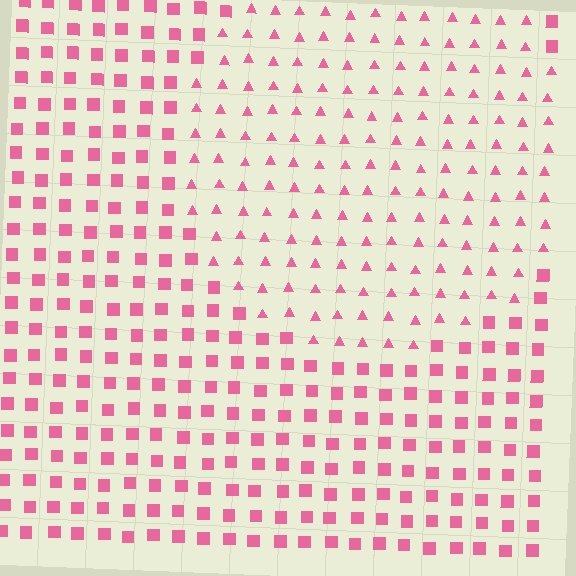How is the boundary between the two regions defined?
The boundary is defined by a change in element shape: triangles inside vs. squares outside. All elements share the same color and spacing.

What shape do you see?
I see a circle.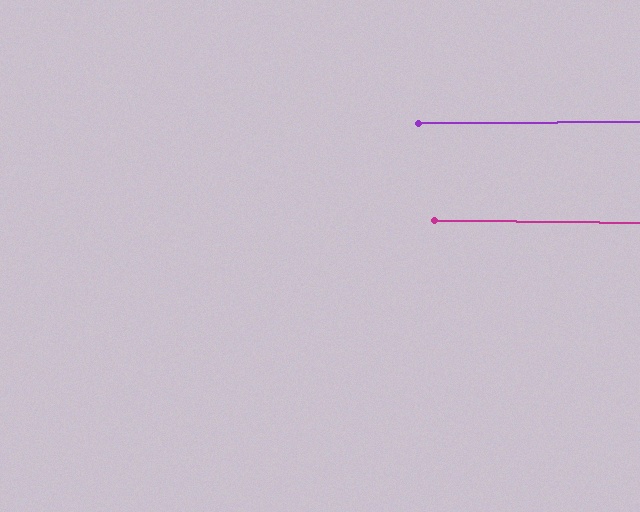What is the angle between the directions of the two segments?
Approximately 1 degree.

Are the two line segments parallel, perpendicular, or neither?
Parallel — their directions differ by only 1.1°.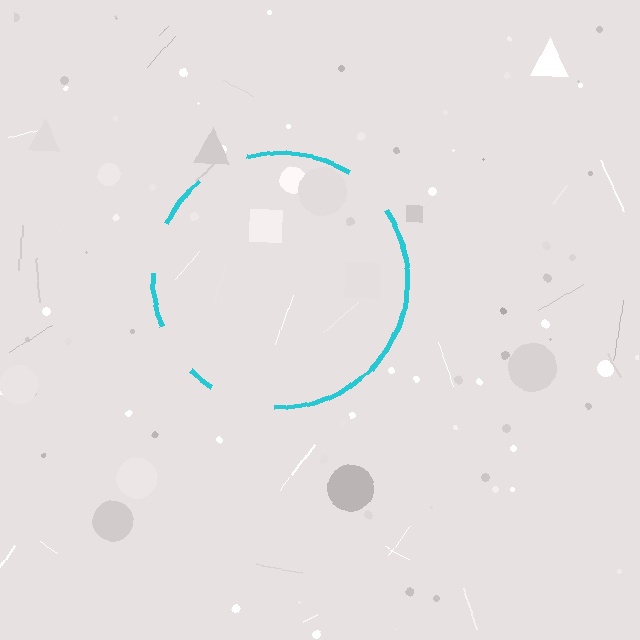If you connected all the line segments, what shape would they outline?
They would outline a circle.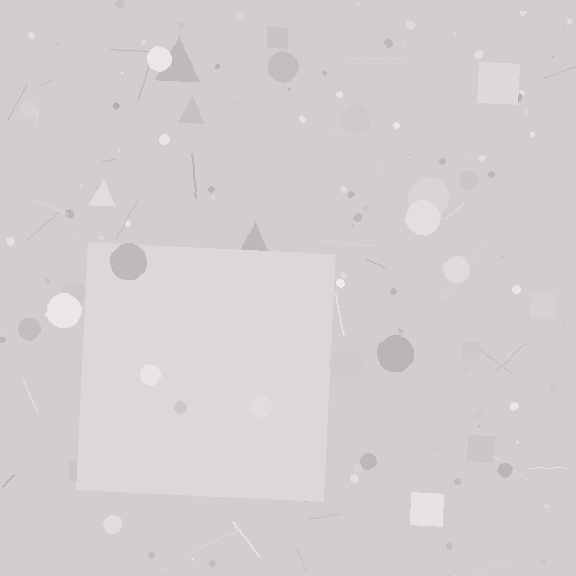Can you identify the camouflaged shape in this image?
The camouflaged shape is a square.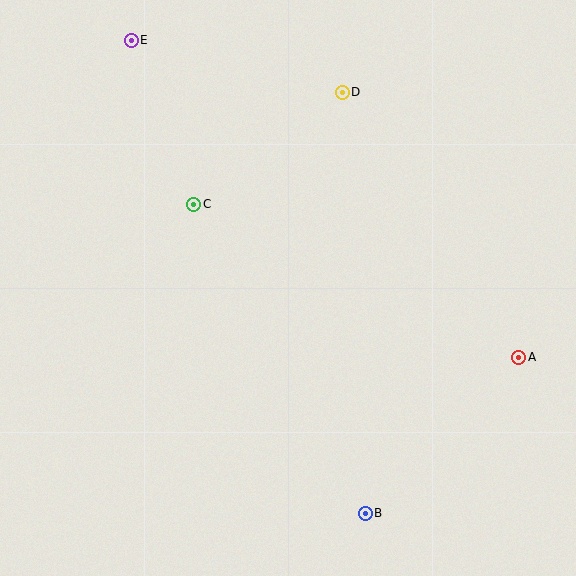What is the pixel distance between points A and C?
The distance between A and C is 359 pixels.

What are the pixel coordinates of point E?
Point E is at (131, 40).